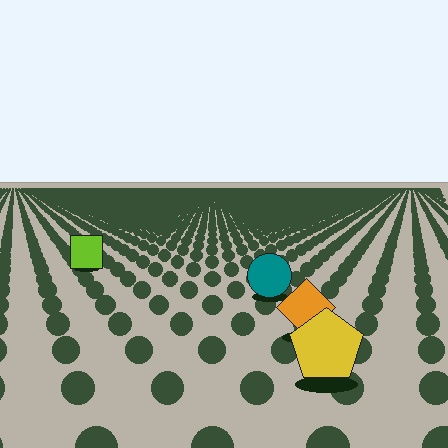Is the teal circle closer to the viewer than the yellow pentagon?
No. The yellow pentagon is closer — you can tell from the texture gradient: the ground texture is coarser near it.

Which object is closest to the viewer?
The yellow pentagon is closest. The texture marks near it are larger and more spread out.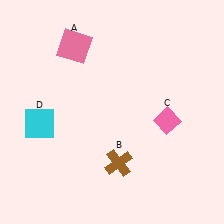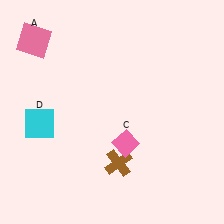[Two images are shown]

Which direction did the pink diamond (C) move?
The pink diamond (C) moved left.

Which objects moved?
The objects that moved are: the pink square (A), the pink diamond (C).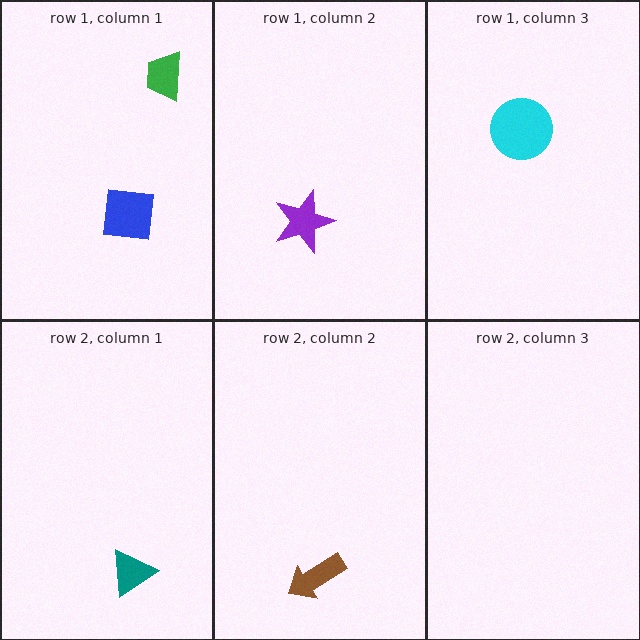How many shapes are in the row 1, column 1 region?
2.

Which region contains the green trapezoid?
The row 1, column 1 region.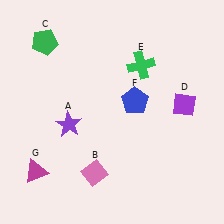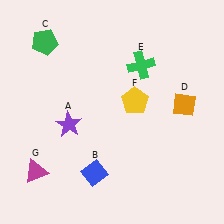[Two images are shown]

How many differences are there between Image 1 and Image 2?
There are 3 differences between the two images.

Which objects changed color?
B changed from pink to blue. D changed from purple to orange. F changed from blue to yellow.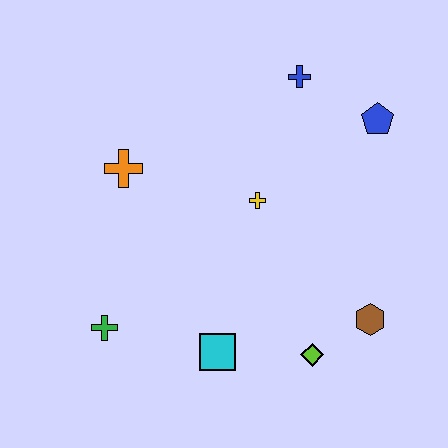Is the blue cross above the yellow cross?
Yes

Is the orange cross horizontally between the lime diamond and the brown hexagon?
No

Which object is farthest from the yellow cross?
The green cross is farthest from the yellow cross.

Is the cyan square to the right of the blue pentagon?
No